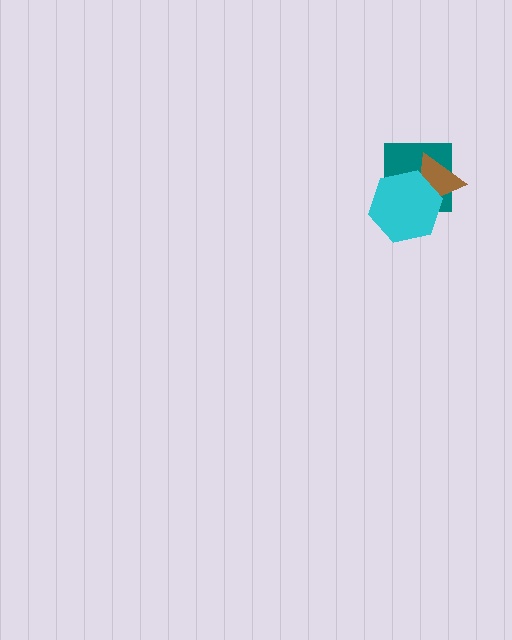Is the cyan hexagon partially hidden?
No, no other shape covers it.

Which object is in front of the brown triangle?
The cyan hexagon is in front of the brown triangle.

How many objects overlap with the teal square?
2 objects overlap with the teal square.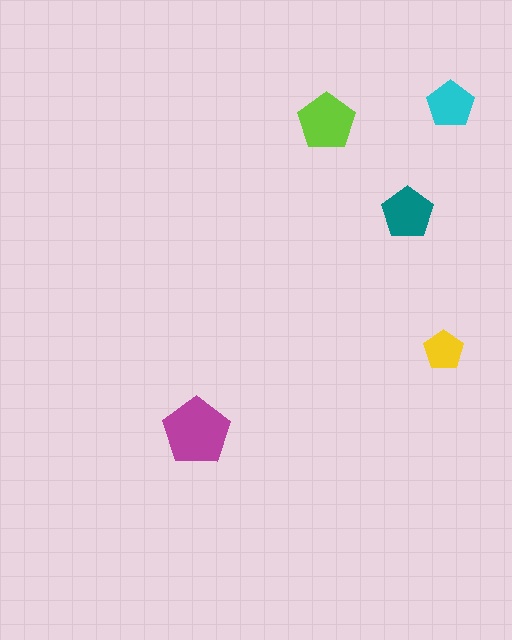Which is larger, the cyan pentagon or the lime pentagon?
The lime one.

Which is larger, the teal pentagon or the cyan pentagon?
The teal one.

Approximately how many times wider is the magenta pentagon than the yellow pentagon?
About 1.5 times wider.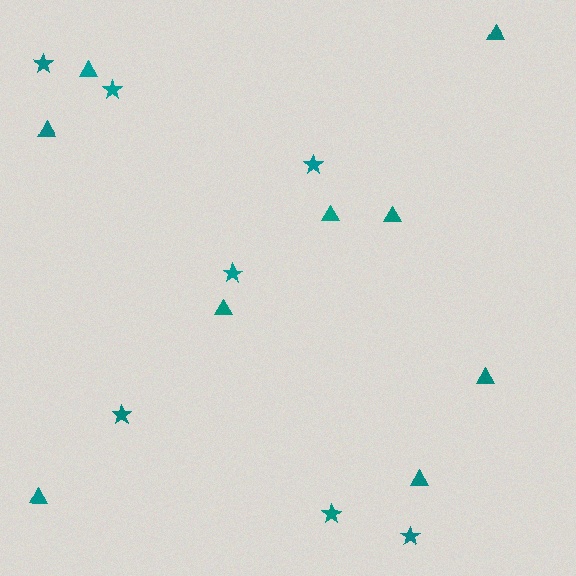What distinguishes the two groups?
There are 2 groups: one group of triangles (9) and one group of stars (7).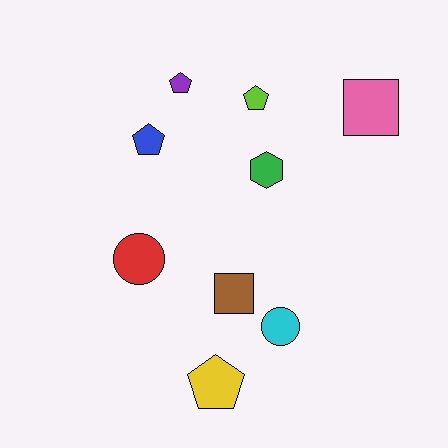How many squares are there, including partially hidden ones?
There are 2 squares.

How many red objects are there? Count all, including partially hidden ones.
There is 1 red object.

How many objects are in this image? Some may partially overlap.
There are 9 objects.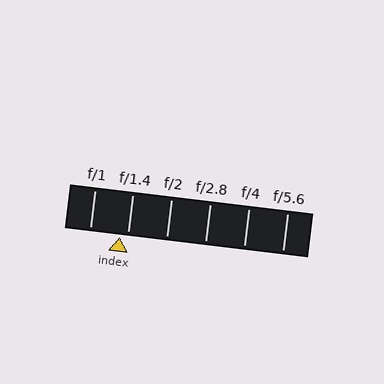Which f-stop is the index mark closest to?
The index mark is closest to f/1.4.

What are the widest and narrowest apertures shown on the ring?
The widest aperture shown is f/1 and the narrowest is f/5.6.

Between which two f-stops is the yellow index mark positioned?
The index mark is between f/1 and f/1.4.